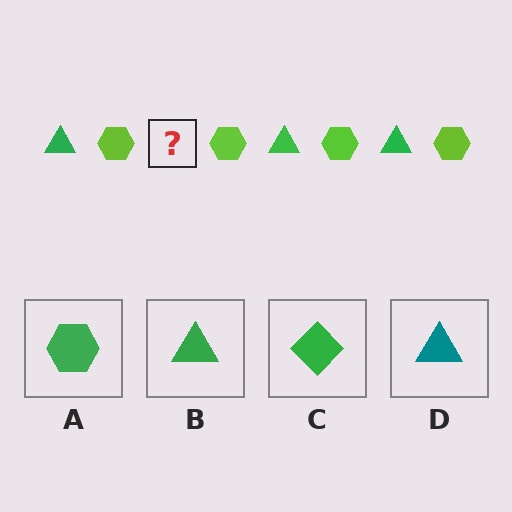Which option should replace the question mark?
Option B.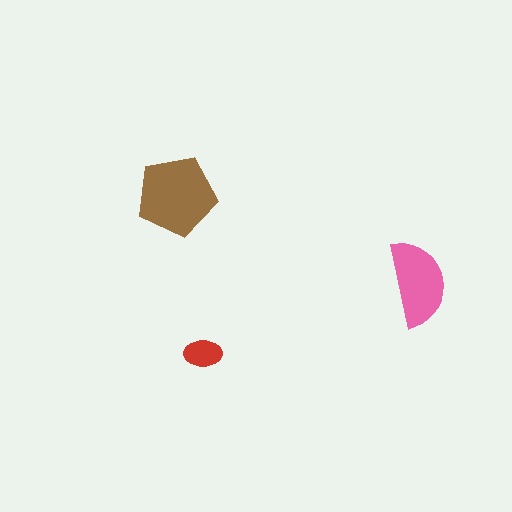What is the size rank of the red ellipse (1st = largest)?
3rd.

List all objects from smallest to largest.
The red ellipse, the pink semicircle, the brown pentagon.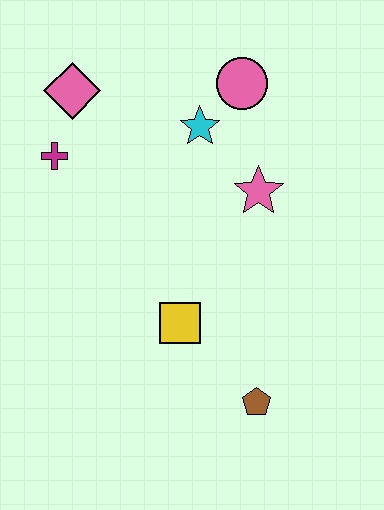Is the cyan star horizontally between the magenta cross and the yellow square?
No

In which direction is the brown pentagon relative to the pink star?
The brown pentagon is below the pink star.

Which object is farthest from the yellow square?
The pink diamond is farthest from the yellow square.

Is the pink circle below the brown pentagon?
No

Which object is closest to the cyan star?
The pink circle is closest to the cyan star.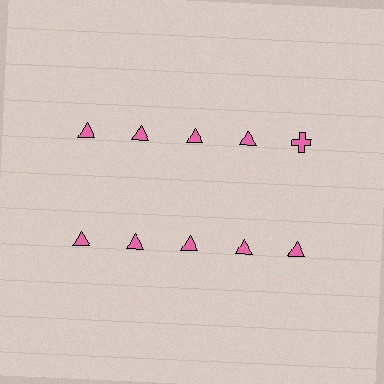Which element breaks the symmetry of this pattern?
The pink cross in the top row, rightmost column breaks the symmetry. All other shapes are pink triangles.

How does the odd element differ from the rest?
It has a different shape: cross instead of triangle.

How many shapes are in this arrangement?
There are 10 shapes arranged in a grid pattern.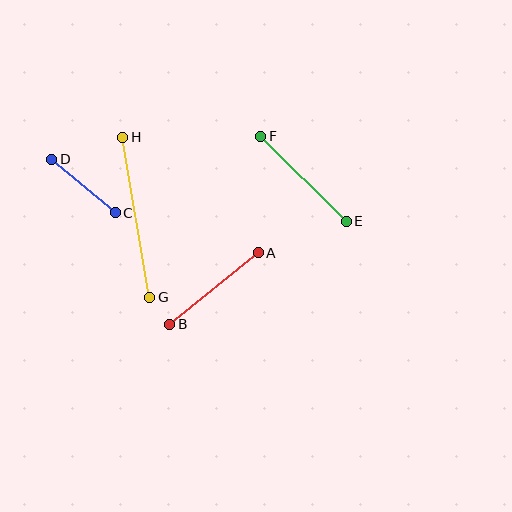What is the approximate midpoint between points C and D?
The midpoint is at approximately (84, 186) pixels.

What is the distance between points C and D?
The distance is approximately 83 pixels.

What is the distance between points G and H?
The distance is approximately 162 pixels.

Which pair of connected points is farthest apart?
Points G and H are farthest apart.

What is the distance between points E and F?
The distance is approximately 121 pixels.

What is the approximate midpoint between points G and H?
The midpoint is at approximately (136, 217) pixels.